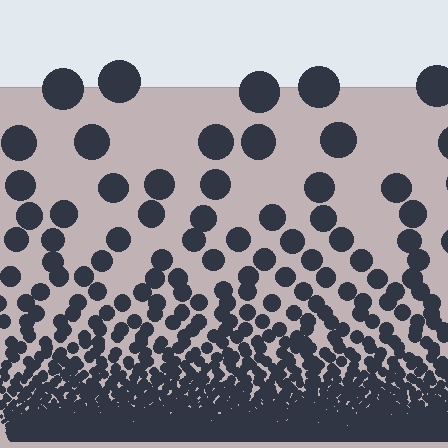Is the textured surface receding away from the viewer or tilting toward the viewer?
The surface appears to tilt toward the viewer. Texture elements get larger and sparser toward the top.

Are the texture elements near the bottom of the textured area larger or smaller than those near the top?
Smaller. The gradient is inverted — elements near the bottom are smaller and denser.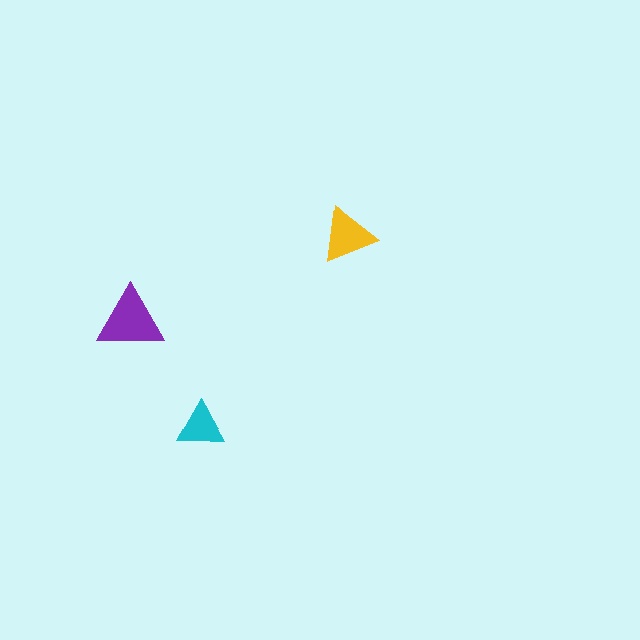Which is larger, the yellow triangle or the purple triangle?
The purple one.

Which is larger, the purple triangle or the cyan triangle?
The purple one.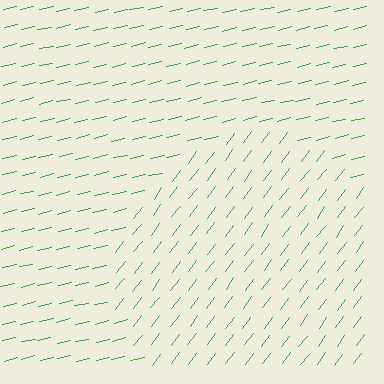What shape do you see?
I see a circle.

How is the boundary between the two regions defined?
The boundary is defined purely by a change in line orientation (approximately 40 degrees difference). All lines are the same color and thickness.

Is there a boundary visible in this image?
Yes, there is a texture boundary formed by a change in line orientation.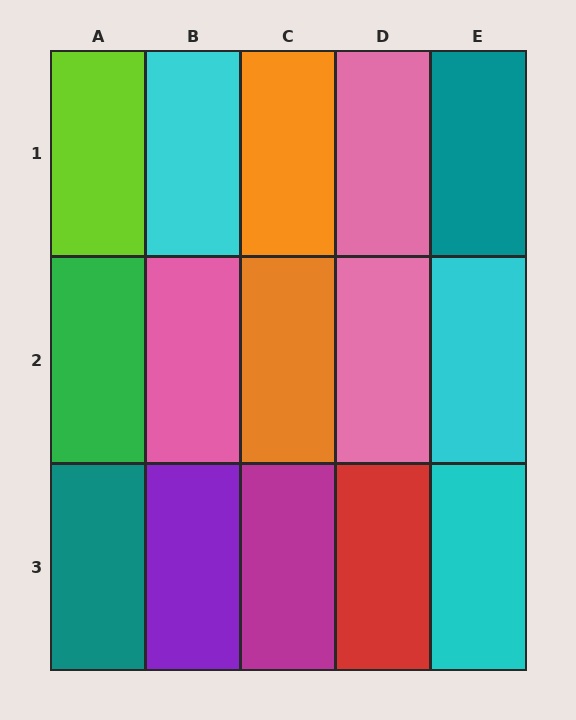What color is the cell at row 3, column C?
Magenta.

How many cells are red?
1 cell is red.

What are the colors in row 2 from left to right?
Green, pink, orange, pink, cyan.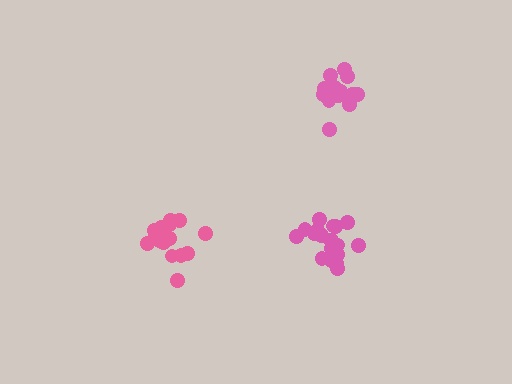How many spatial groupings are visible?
There are 3 spatial groupings.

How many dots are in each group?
Group 1: 16 dots, Group 2: 21 dots, Group 3: 16 dots (53 total).